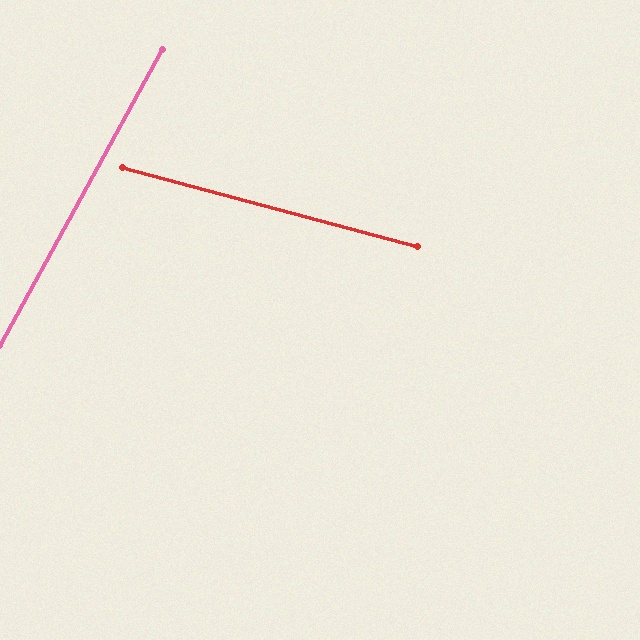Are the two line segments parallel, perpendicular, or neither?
Neither parallel nor perpendicular — they differ by about 76°.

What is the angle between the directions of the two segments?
Approximately 76 degrees.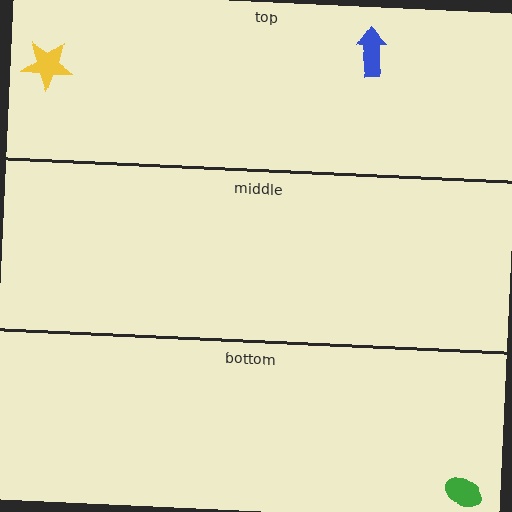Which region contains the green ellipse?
The bottom region.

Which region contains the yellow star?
The top region.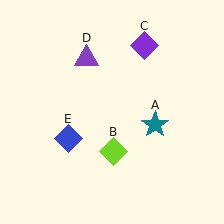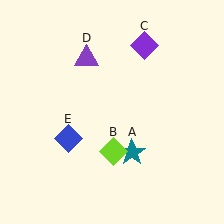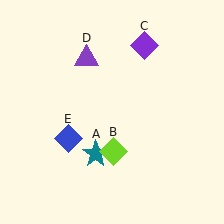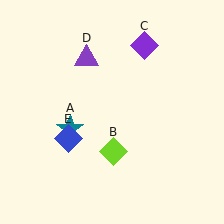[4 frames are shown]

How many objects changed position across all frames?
1 object changed position: teal star (object A).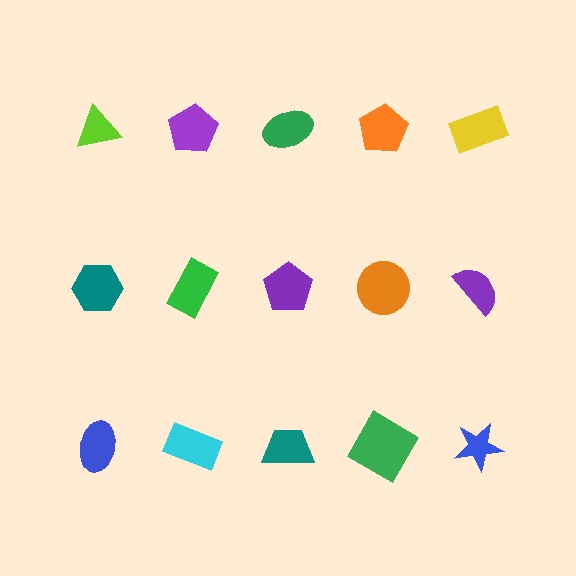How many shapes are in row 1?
5 shapes.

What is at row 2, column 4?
An orange circle.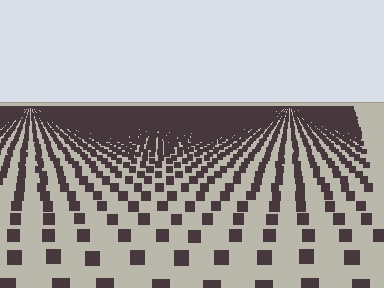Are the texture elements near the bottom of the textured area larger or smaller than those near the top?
Larger. Near the bottom, elements are closer to the viewer and appear at a bigger on-screen size.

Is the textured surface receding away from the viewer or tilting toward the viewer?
The surface is receding away from the viewer. Texture elements get smaller and denser toward the top.